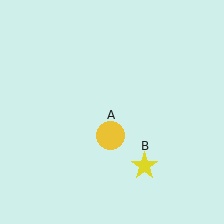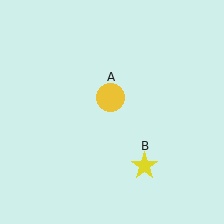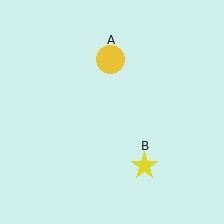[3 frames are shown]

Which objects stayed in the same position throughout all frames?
Yellow star (object B) remained stationary.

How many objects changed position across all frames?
1 object changed position: yellow circle (object A).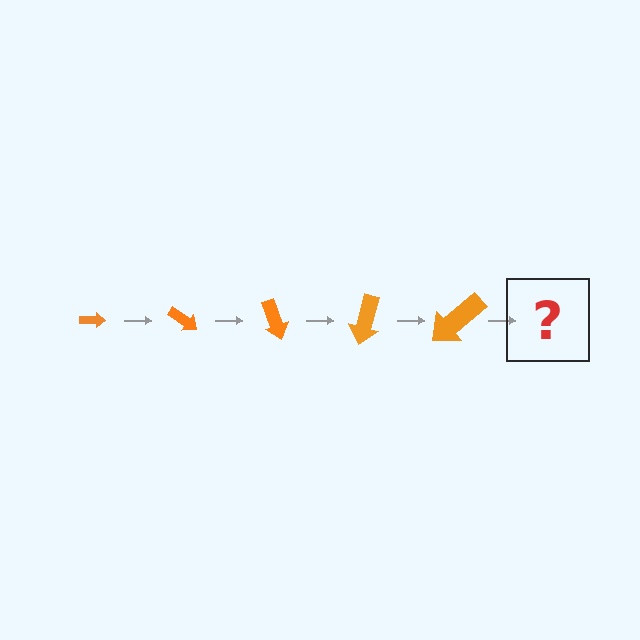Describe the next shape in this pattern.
It should be an arrow, larger than the previous one and rotated 175 degrees from the start.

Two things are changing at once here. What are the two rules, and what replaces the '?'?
The two rules are that the arrow grows larger each step and it rotates 35 degrees each step. The '?' should be an arrow, larger than the previous one and rotated 175 degrees from the start.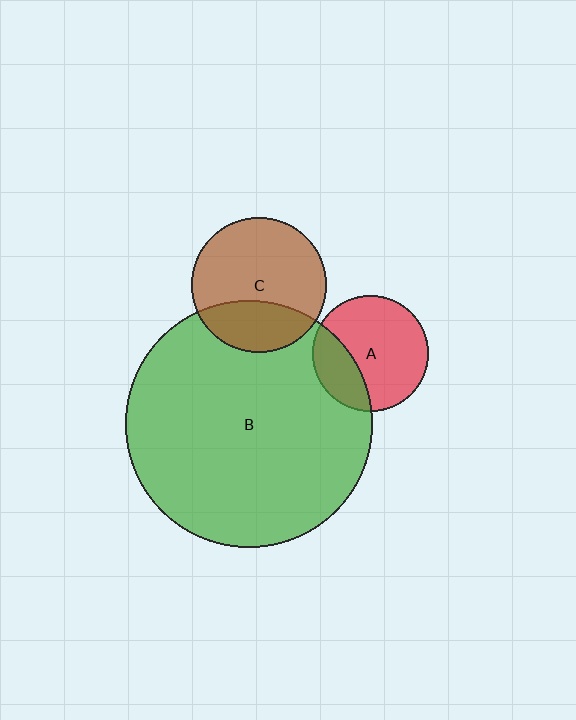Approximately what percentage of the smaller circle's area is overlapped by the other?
Approximately 30%.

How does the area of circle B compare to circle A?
Approximately 4.5 times.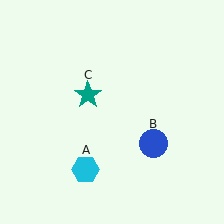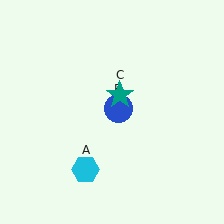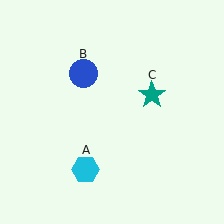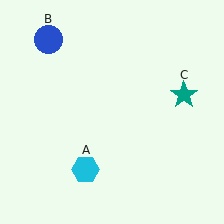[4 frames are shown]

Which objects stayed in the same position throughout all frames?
Cyan hexagon (object A) remained stationary.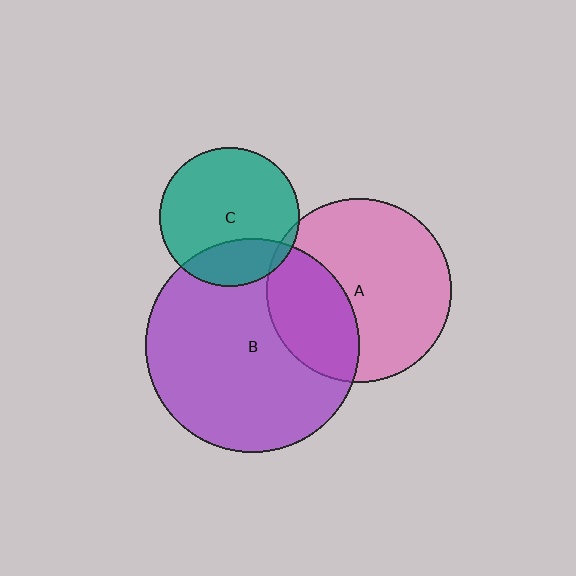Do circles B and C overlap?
Yes.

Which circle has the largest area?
Circle B (purple).